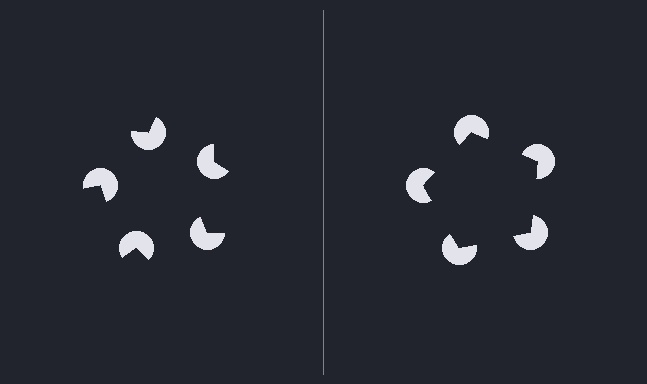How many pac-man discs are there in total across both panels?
10 — 5 on each side.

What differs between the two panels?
The pac-man discs are positioned identically on both sides; only the wedge orientations differ. On the right they align to a pentagon; on the left they are misaligned.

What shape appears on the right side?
An illusory pentagon.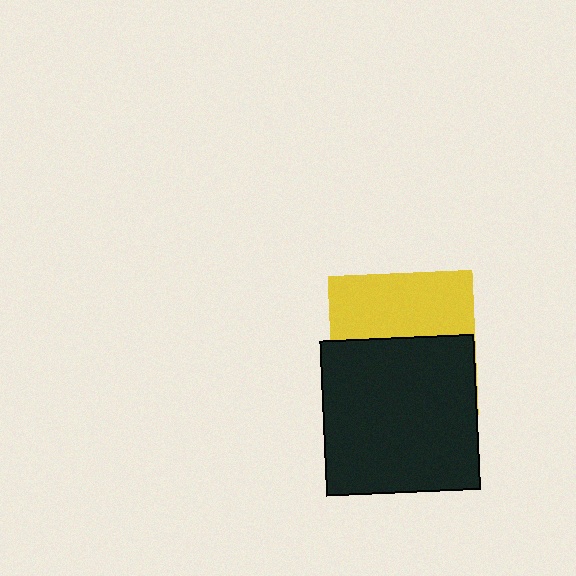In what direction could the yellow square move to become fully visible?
The yellow square could move up. That would shift it out from behind the black square entirely.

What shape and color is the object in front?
The object in front is a black square.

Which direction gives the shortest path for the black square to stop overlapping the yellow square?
Moving down gives the shortest separation.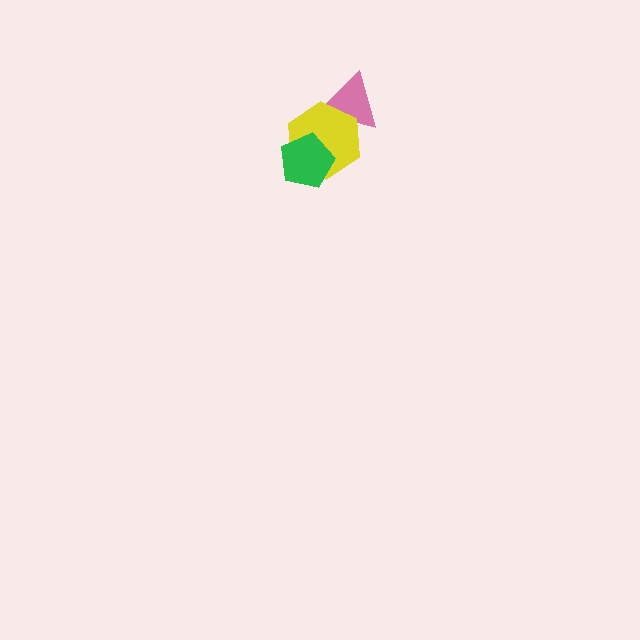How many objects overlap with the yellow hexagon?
2 objects overlap with the yellow hexagon.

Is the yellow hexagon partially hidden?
Yes, it is partially covered by another shape.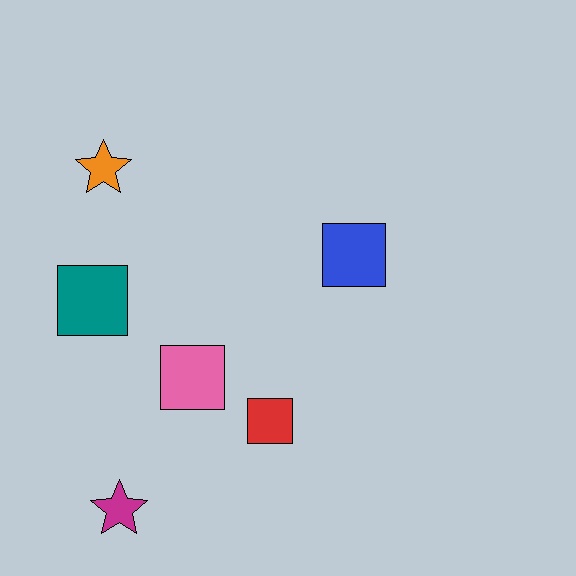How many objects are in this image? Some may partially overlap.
There are 6 objects.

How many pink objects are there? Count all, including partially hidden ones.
There is 1 pink object.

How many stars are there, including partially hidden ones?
There are 2 stars.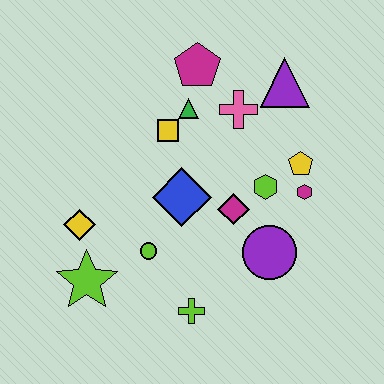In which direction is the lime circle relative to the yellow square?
The lime circle is below the yellow square.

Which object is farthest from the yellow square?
The lime cross is farthest from the yellow square.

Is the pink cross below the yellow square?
No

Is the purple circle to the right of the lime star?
Yes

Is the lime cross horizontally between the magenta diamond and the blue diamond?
Yes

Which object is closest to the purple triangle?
The pink cross is closest to the purple triangle.